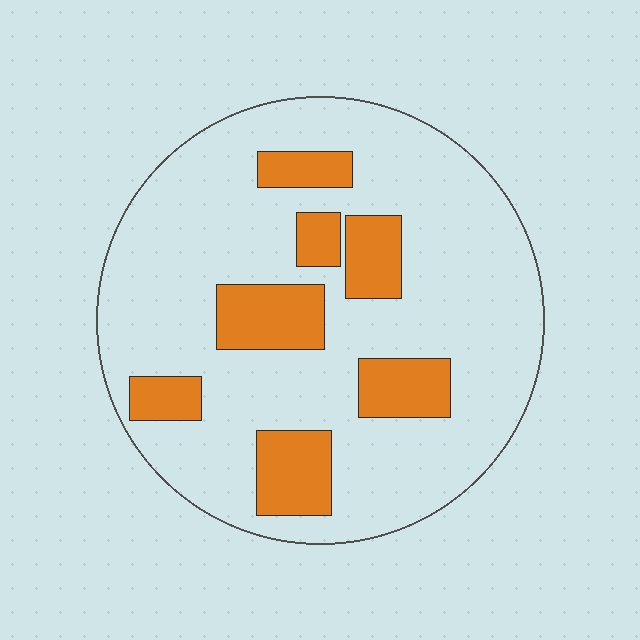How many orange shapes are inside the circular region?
7.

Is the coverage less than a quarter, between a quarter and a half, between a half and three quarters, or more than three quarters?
Less than a quarter.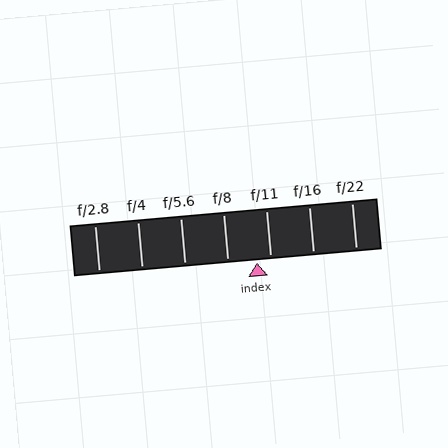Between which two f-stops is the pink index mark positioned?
The index mark is between f/8 and f/11.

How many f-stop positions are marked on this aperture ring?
There are 7 f-stop positions marked.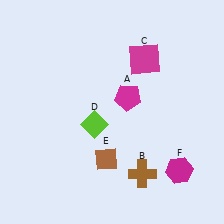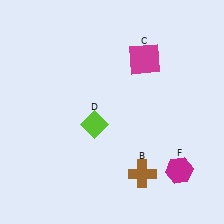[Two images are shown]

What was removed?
The brown diamond (E), the magenta pentagon (A) were removed in Image 2.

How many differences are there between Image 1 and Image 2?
There are 2 differences between the two images.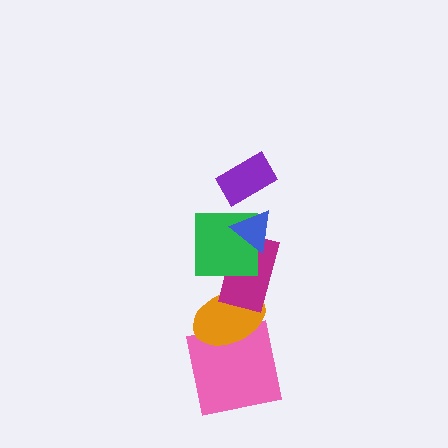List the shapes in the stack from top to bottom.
From top to bottom: the purple rectangle, the blue triangle, the green square, the magenta rectangle, the orange ellipse, the pink square.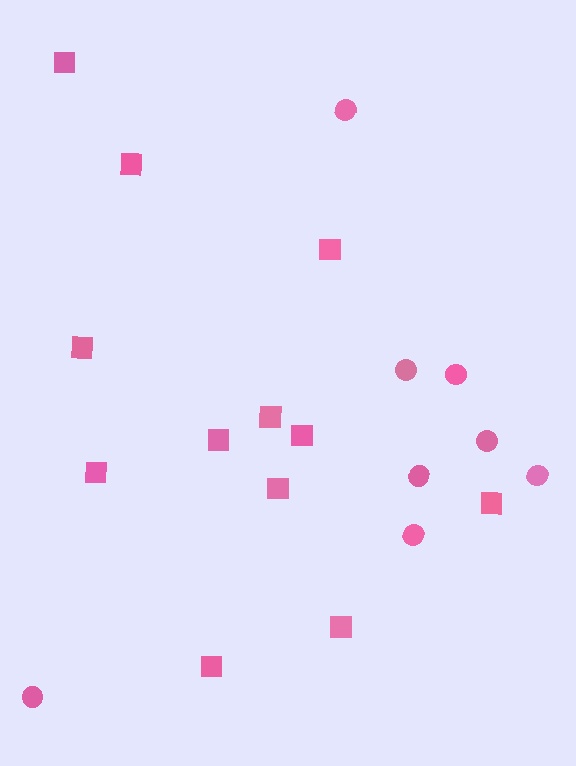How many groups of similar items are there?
There are 2 groups: one group of circles (8) and one group of squares (12).